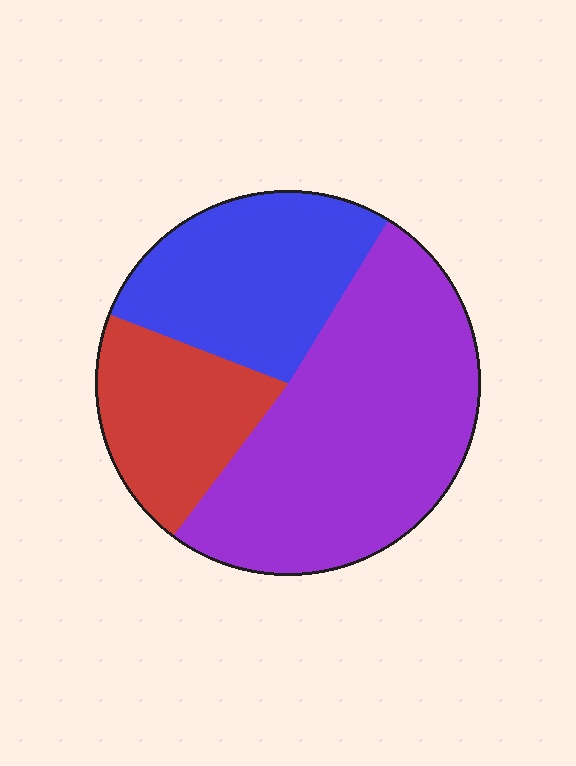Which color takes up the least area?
Red, at roughly 20%.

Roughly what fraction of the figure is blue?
Blue covers 28% of the figure.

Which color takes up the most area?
Purple, at roughly 50%.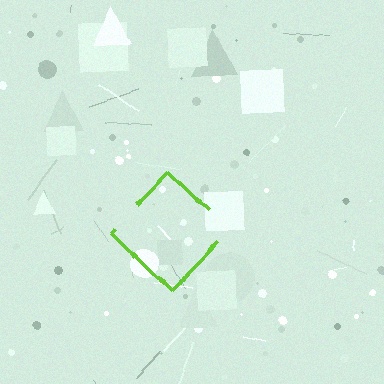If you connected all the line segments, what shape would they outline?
They would outline a diamond.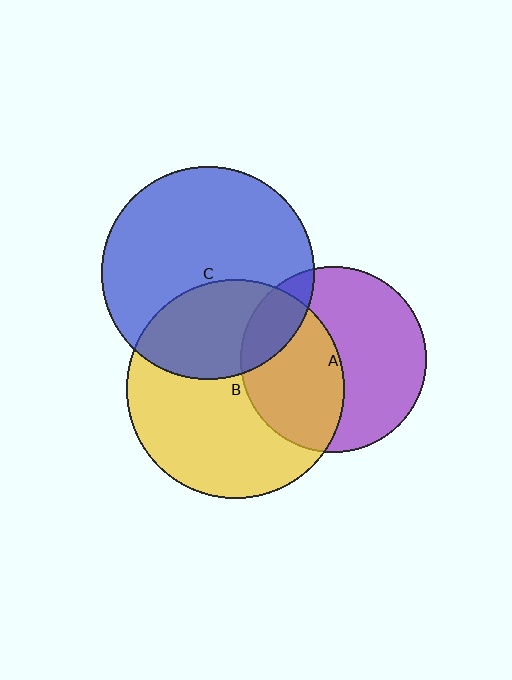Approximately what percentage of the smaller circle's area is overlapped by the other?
Approximately 35%.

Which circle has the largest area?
Circle B (yellow).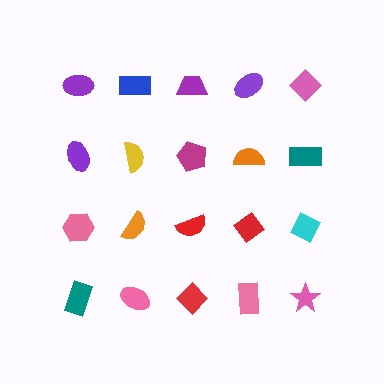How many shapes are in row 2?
5 shapes.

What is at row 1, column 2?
A blue rectangle.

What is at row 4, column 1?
A teal rectangle.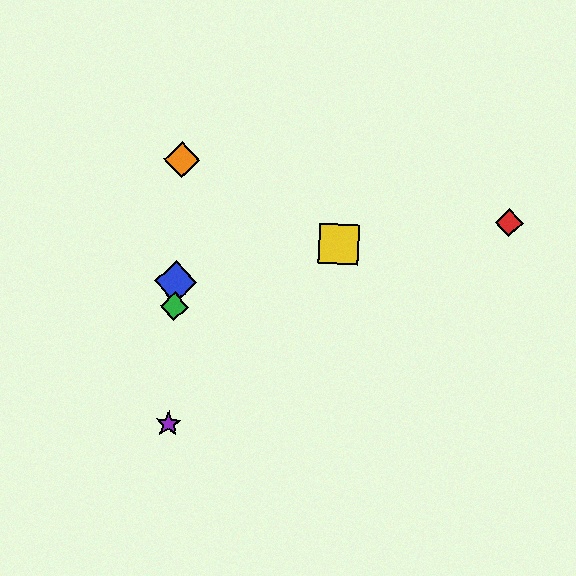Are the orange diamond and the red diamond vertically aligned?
No, the orange diamond is at x≈182 and the red diamond is at x≈509.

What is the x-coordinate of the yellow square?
The yellow square is at x≈339.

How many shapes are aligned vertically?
4 shapes (the blue diamond, the green diamond, the purple star, the orange diamond) are aligned vertically.